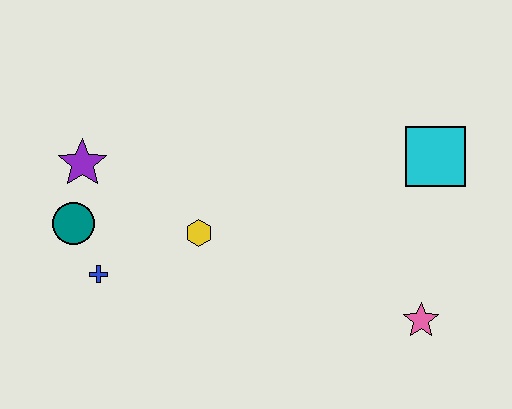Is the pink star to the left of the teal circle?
No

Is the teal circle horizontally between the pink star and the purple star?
No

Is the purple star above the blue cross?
Yes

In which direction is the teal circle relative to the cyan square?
The teal circle is to the left of the cyan square.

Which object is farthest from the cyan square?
The teal circle is farthest from the cyan square.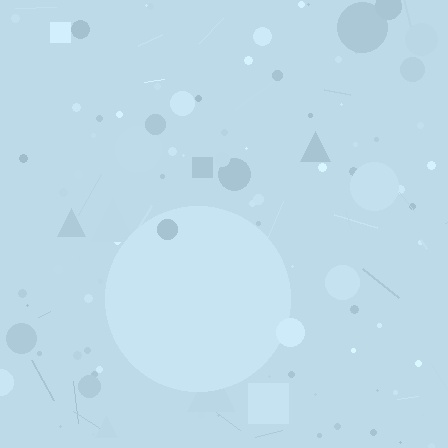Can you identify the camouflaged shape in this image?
The camouflaged shape is a circle.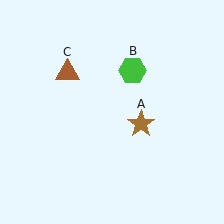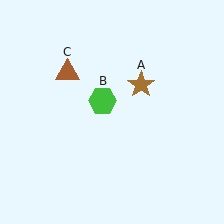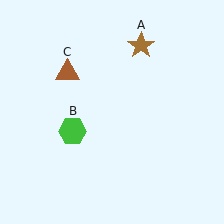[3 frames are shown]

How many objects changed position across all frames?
2 objects changed position: brown star (object A), green hexagon (object B).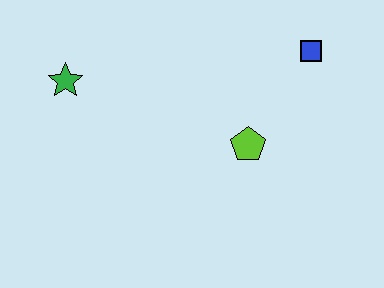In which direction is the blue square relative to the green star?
The blue square is to the right of the green star.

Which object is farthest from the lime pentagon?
The green star is farthest from the lime pentagon.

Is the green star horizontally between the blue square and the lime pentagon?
No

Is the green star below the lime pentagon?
No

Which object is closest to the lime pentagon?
The blue square is closest to the lime pentagon.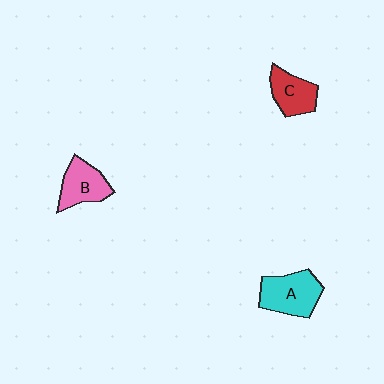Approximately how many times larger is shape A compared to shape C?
Approximately 1.4 times.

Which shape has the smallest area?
Shape C (red).